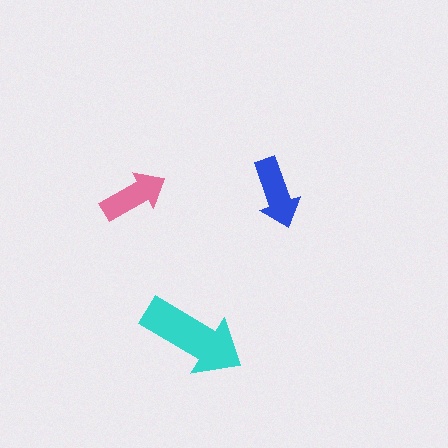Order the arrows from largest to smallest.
the cyan one, the blue one, the pink one.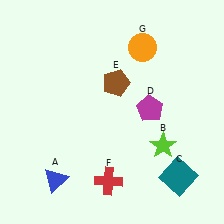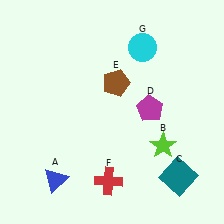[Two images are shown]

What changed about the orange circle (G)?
In Image 1, G is orange. In Image 2, it changed to cyan.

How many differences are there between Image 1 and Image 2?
There is 1 difference between the two images.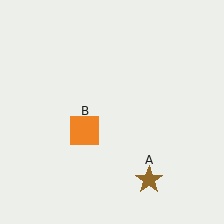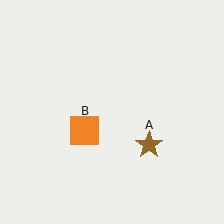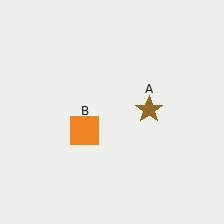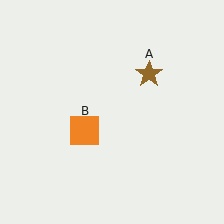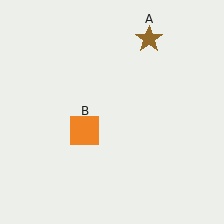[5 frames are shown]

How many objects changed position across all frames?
1 object changed position: brown star (object A).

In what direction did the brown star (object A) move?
The brown star (object A) moved up.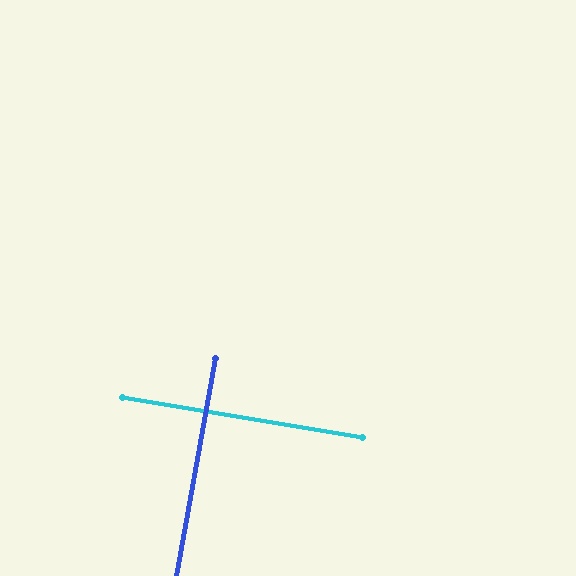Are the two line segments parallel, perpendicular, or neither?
Perpendicular — they meet at approximately 89°.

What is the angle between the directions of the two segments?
Approximately 89 degrees.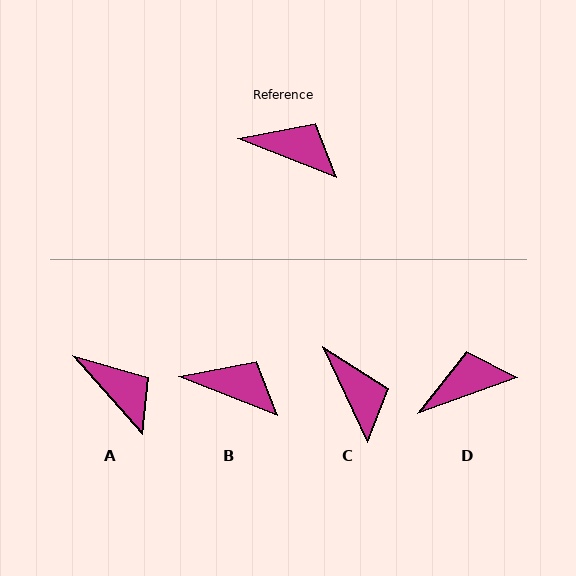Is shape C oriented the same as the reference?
No, it is off by about 43 degrees.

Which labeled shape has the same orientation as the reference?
B.